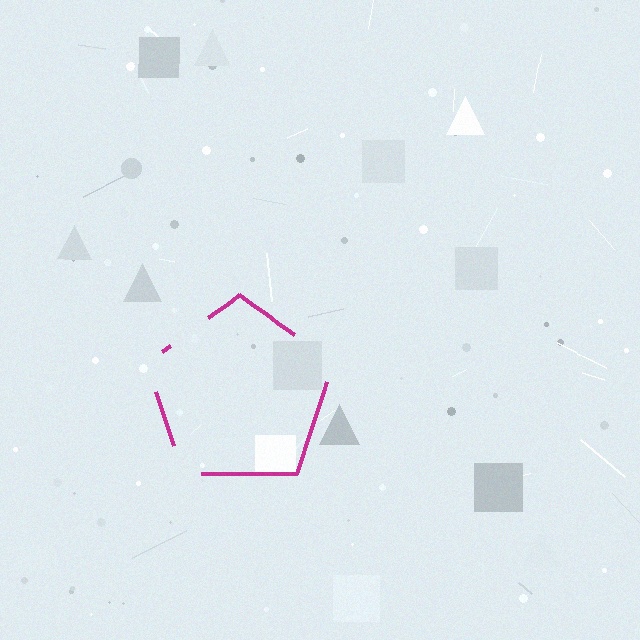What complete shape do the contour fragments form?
The contour fragments form a pentagon.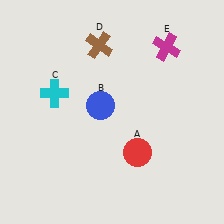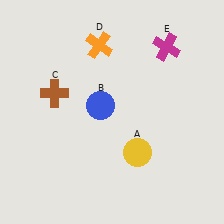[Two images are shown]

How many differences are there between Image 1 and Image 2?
There are 3 differences between the two images.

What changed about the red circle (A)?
In Image 1, A is red. In Image 2, it changed to yellow.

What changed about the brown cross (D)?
In Image 1, D is brown. In Image 2, it changed to orange.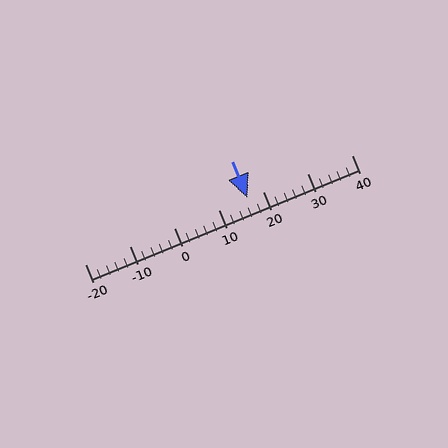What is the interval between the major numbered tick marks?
The major tick marks are spaced 10 units apart.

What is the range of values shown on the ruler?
The ruler shows values from -20 to 40.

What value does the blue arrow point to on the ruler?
The blue arrow points to approximately 16.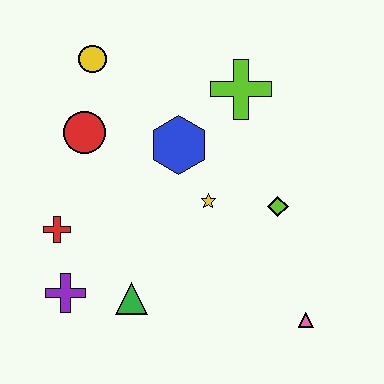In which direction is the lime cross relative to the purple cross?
The lime cross is above the purple cross.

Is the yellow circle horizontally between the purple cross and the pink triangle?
Yes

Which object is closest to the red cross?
The purple cross is closest to the red cross.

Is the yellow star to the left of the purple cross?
No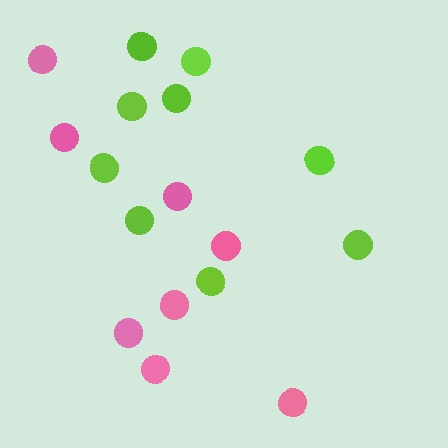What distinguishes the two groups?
There are 2 groups: one group of pink circles (8) and one group of lime circles (9).